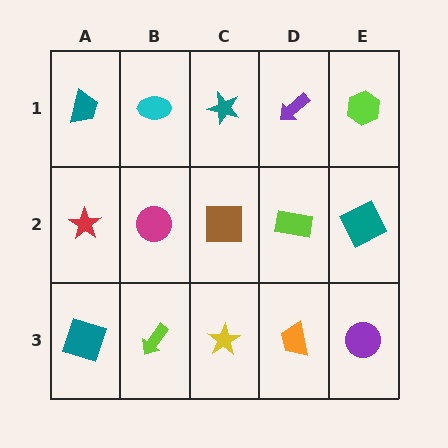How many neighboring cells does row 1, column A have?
2.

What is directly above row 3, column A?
A red star.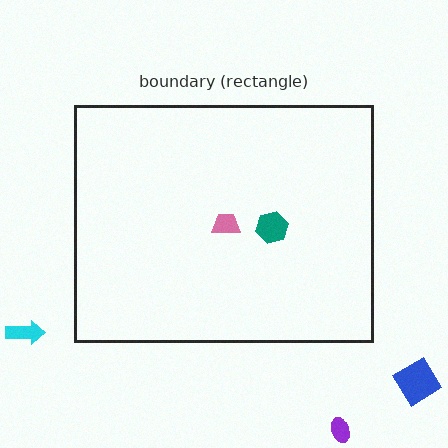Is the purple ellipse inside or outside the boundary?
Outside.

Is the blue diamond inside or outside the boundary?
Outside.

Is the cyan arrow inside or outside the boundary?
Outside.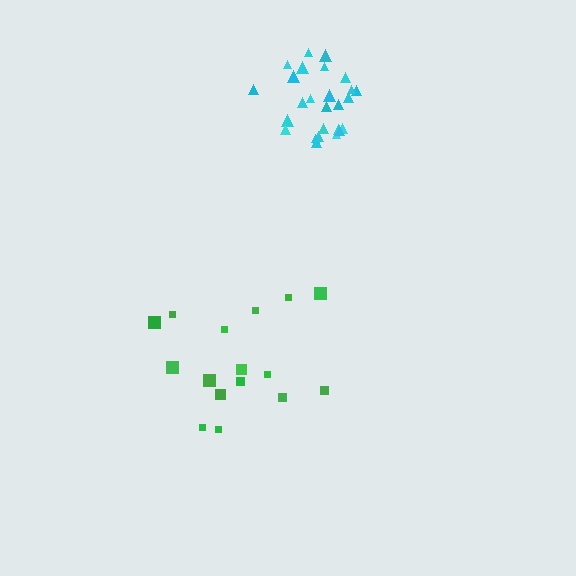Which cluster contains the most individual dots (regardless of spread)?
Cyan (26).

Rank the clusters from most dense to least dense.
cyan, green.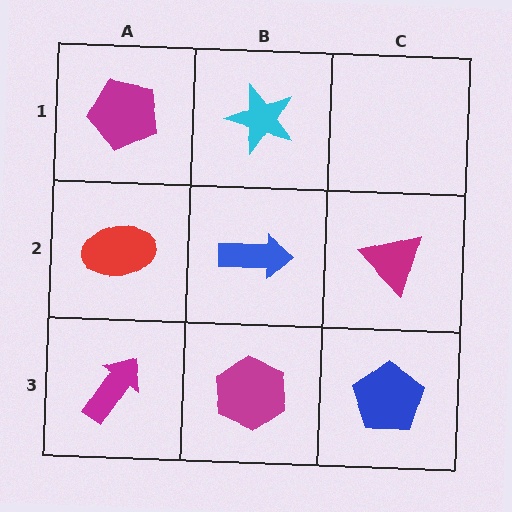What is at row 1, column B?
A cyan star.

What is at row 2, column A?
A red ellipse.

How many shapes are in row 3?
3 shapes.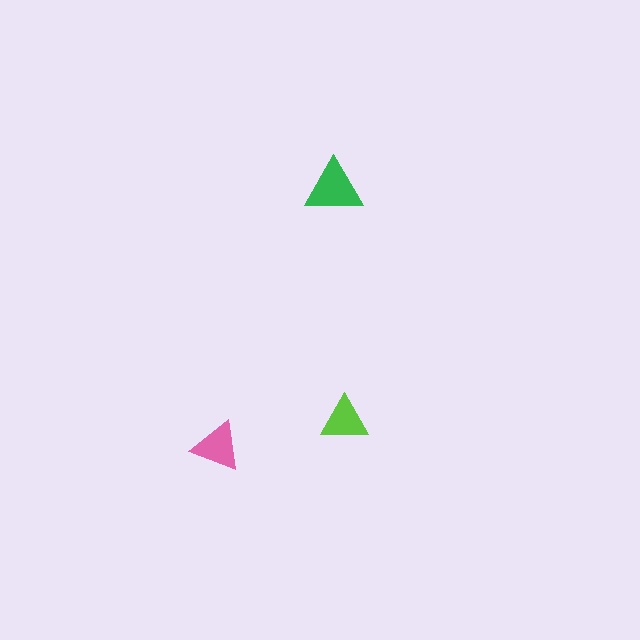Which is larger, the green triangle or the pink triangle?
The green one.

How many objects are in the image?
There are 3 objects in the image.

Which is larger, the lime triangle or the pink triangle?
The pink one.